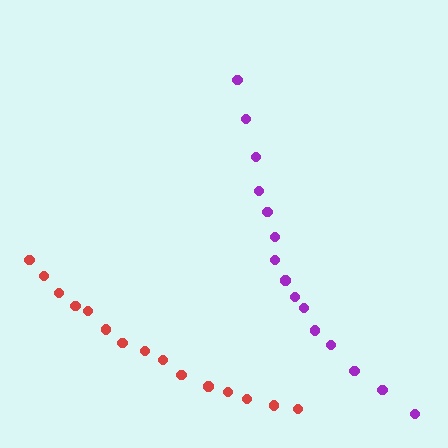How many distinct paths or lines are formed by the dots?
There are 2 distinct paths.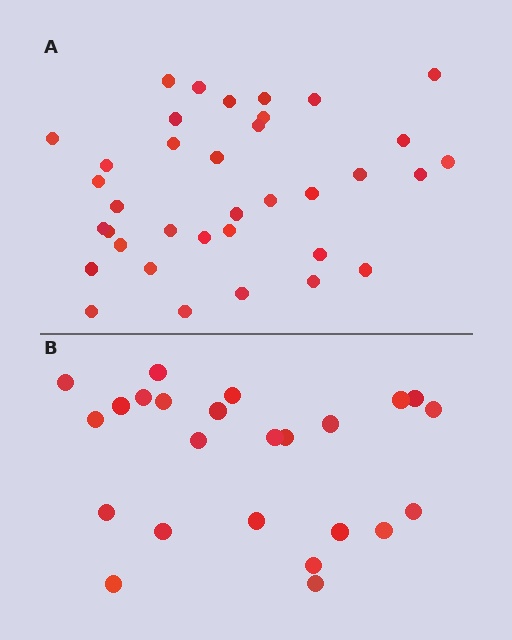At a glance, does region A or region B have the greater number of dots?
Region A (the top region) has more dots.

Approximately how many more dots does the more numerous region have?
Region A has roughly 12 or so more dots than region B.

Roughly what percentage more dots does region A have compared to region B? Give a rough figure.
About 50% more.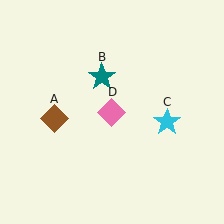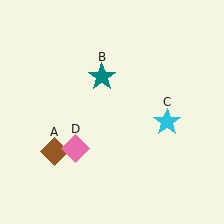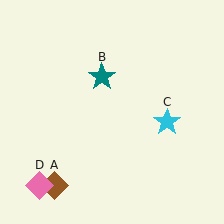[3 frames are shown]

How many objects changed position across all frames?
2 objects changed position: brown diamond (object A), pink diamond (object D).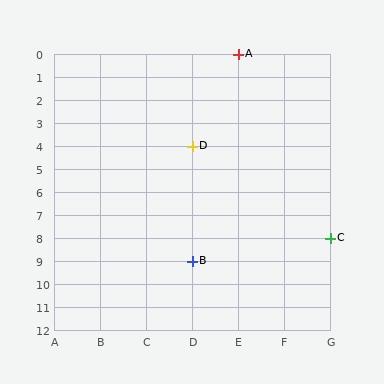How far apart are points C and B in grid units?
Points C and B are 3 columns and 1 row apart (about 3.2 grid units diagonally).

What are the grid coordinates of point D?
Point D is at grid coordinates (D, 4).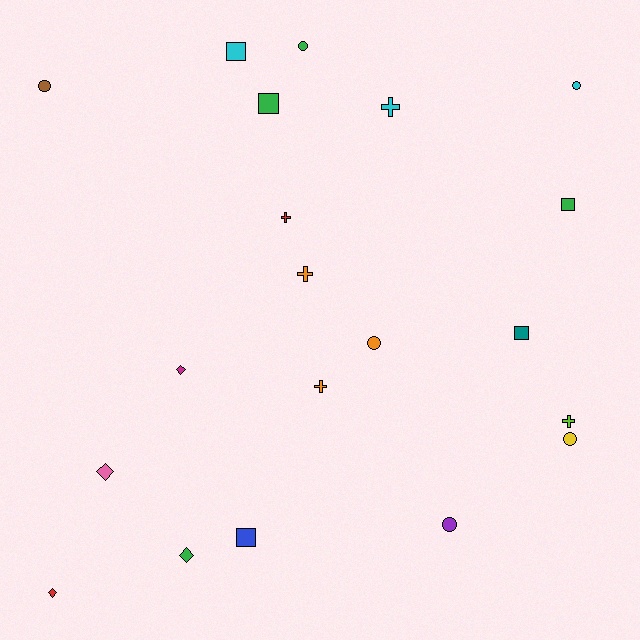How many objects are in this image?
There are 20 objects.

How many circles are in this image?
There are 6 circles.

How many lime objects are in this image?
There is 1 lime object.